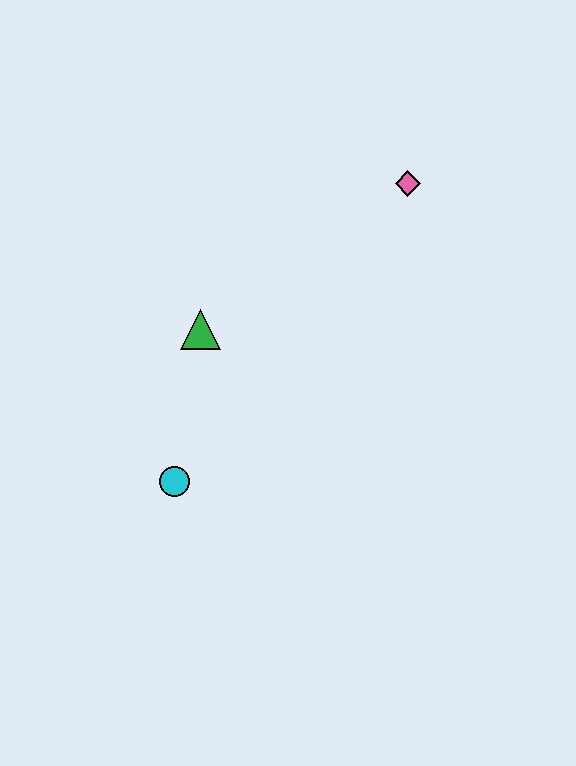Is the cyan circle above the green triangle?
No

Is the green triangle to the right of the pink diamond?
No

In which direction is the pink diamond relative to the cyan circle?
The pink diamond is above the cyan circle.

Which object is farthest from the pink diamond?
The cyan circle is farthest from the pink diamond.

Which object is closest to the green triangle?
The cyan circle is closest to the green triangle.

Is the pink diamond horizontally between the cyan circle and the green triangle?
No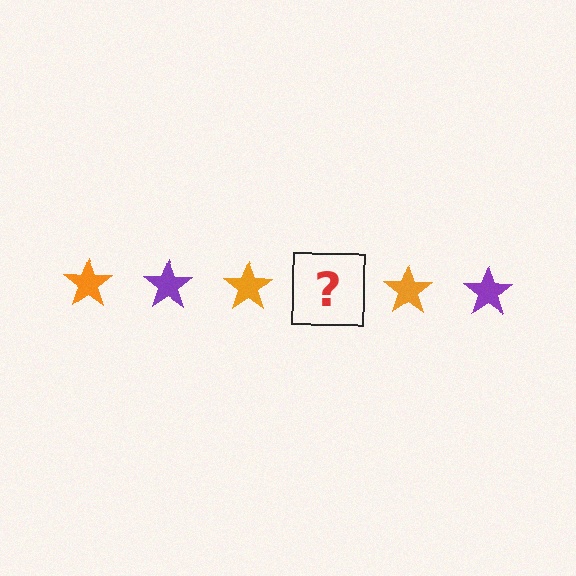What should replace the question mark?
The question mark should be replaced with a purple star.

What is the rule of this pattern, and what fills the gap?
The rule is that the pattern cycles through orange, purple stars. The gap should be filled with a purple star.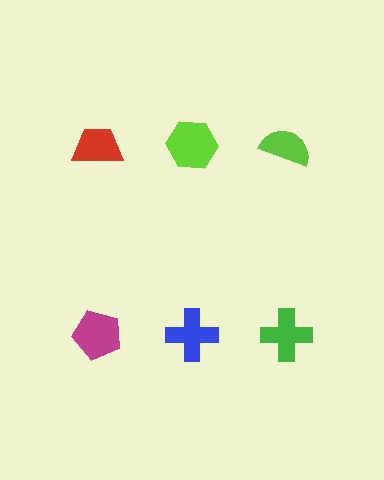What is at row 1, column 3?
A lime semicircle.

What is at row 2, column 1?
A magenta pentagon.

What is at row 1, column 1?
A red trapezoid.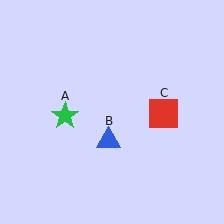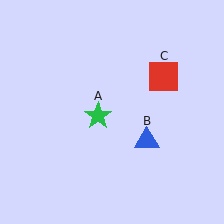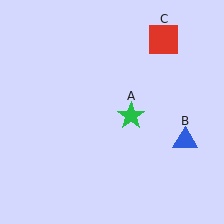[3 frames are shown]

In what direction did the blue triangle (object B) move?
The blue triangle (object B) moved right.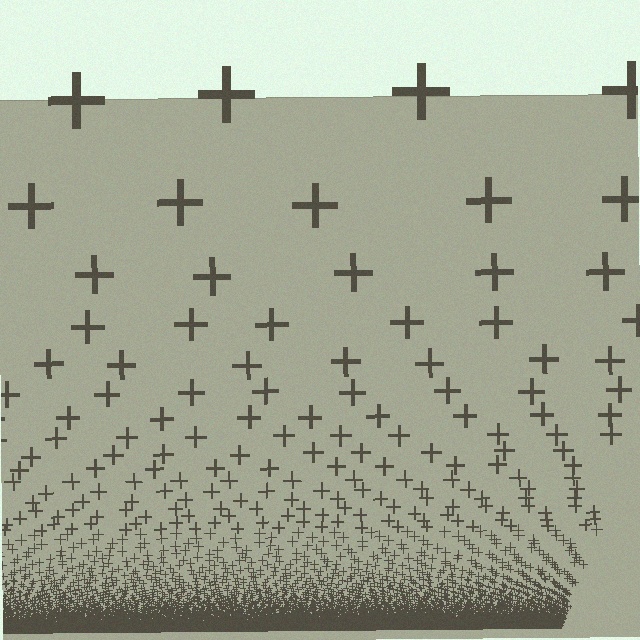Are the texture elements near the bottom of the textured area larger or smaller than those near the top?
Smaller. The gradient is inverted — elements near the bottom are smaller and denser.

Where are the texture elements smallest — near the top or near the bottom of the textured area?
Near the bottom.